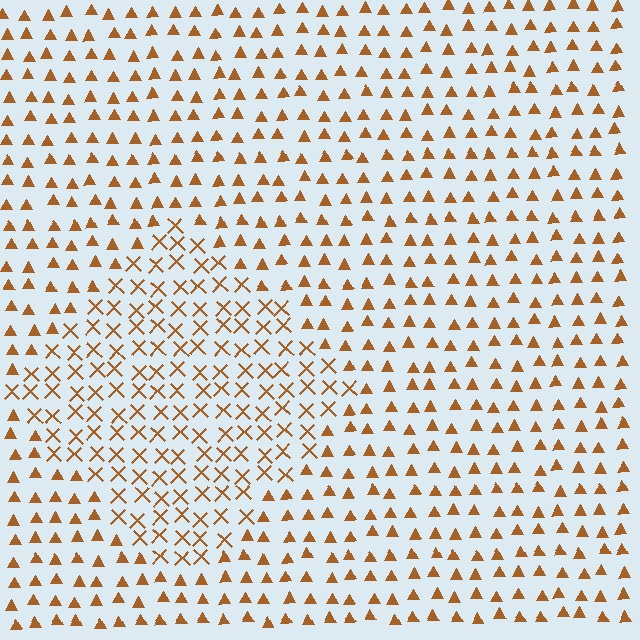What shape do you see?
I see a diamond.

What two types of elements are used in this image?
The image uses X marks inside the diamond region and triangles outside it.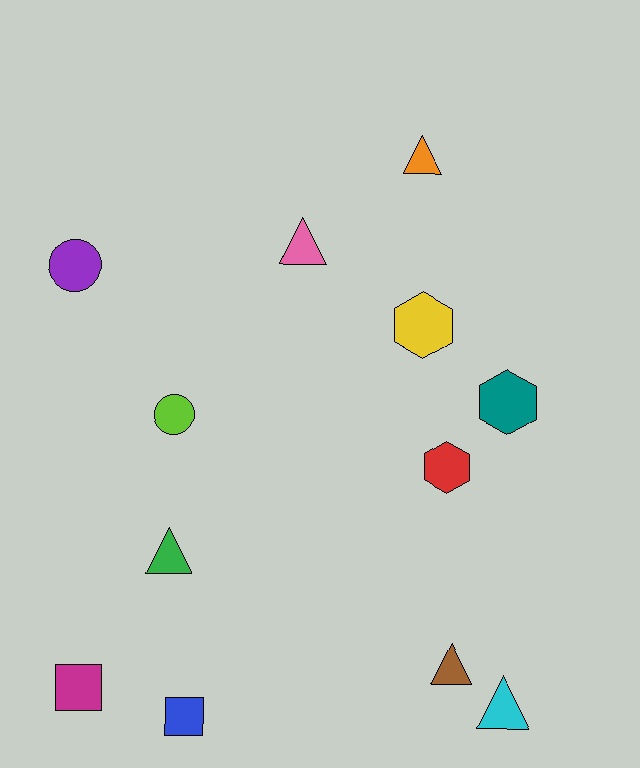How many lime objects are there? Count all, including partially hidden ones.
There is 1 lime object.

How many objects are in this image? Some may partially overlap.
There are 12 objects.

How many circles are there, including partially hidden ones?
There are 2 circles.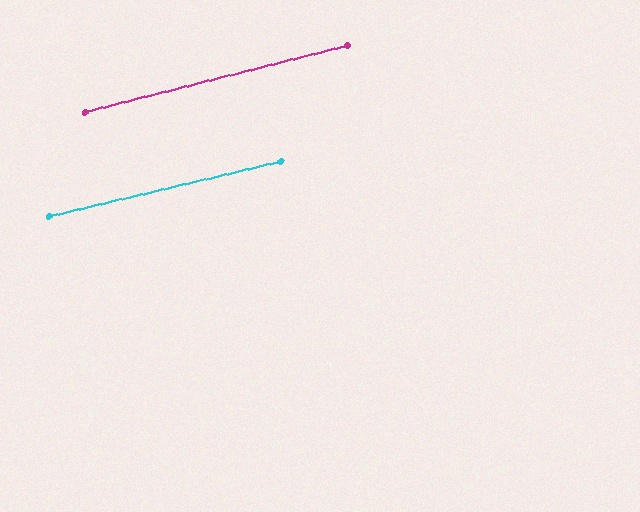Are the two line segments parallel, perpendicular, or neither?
Parallel — their directions differ by only 1.0°.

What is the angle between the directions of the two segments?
Approximately 1 degree.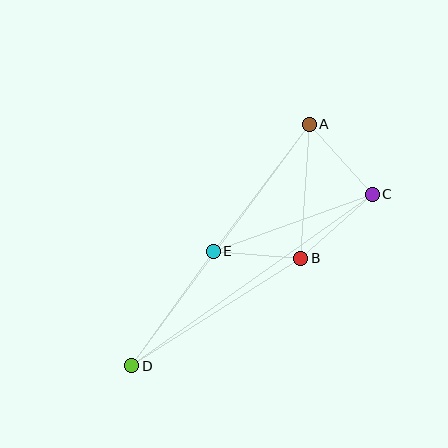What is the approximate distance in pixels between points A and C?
The distance between A and C is approximately 94 pixels.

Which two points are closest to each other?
Points B and E are closest to each other.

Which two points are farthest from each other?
Points A and D are farthest from each other.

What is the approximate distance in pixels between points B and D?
The distance between B and D is approximately 200 pixels.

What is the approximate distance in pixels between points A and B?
The distance between A and B is approximately 135 pixels.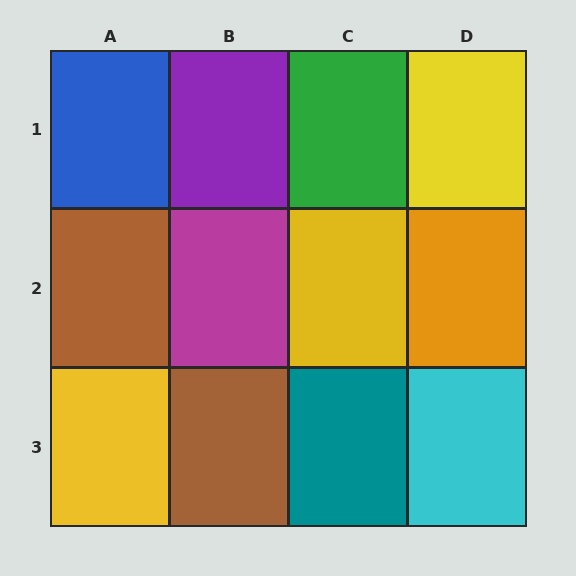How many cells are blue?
1 cell is blue.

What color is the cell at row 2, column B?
Magenta.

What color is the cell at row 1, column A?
Blue.